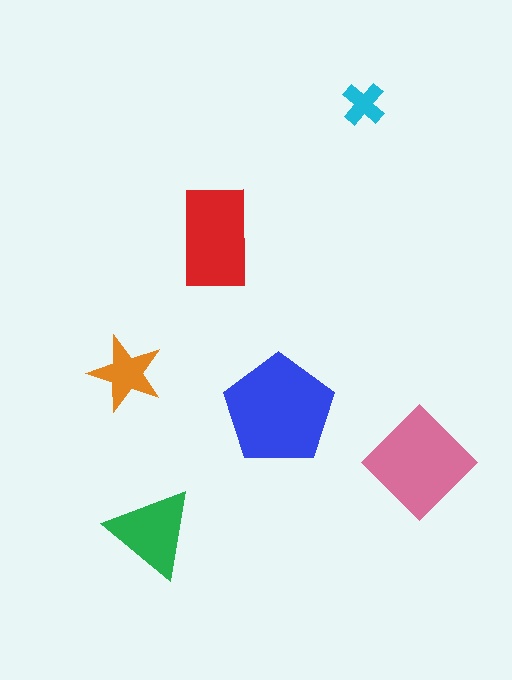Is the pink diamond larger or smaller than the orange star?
Larger.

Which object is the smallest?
The cyan cross.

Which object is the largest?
The blue pentagon.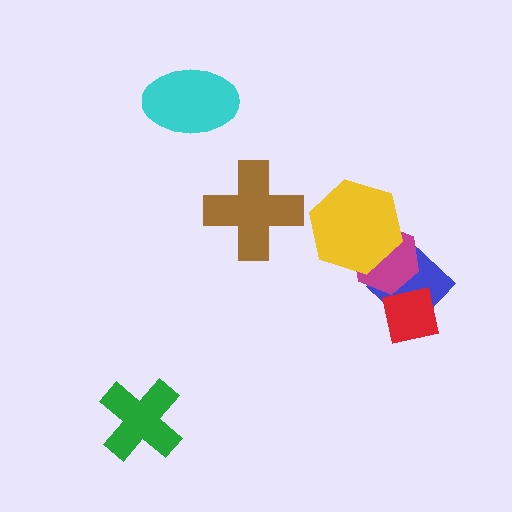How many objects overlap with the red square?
2 objects overlap with the red square.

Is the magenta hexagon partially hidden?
Yes, it is partially covered by another shape.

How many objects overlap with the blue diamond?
2 objects overlap with the blue diamond.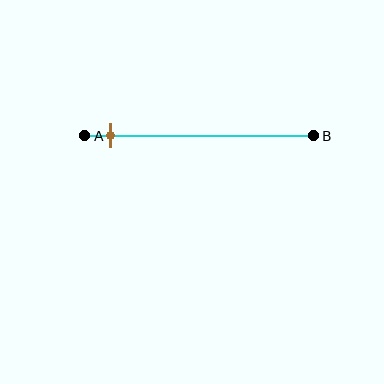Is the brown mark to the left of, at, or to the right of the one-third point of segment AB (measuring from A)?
The brown mark is to the left of the one-third point of segment AB.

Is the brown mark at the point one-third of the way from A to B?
No, the mark is at about 10% from A, not at the 33% one-third point.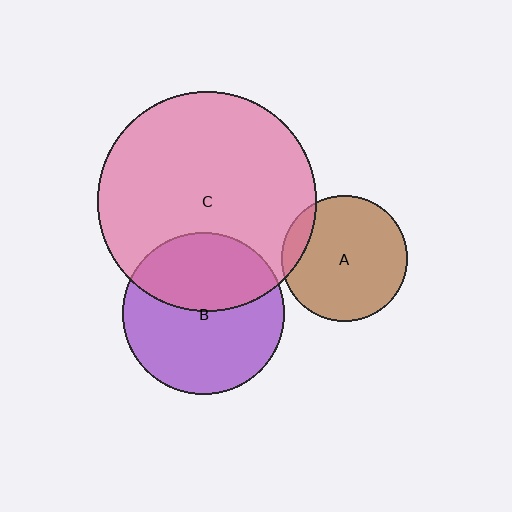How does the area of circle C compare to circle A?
Approximately 3.0 times.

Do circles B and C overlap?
Yes.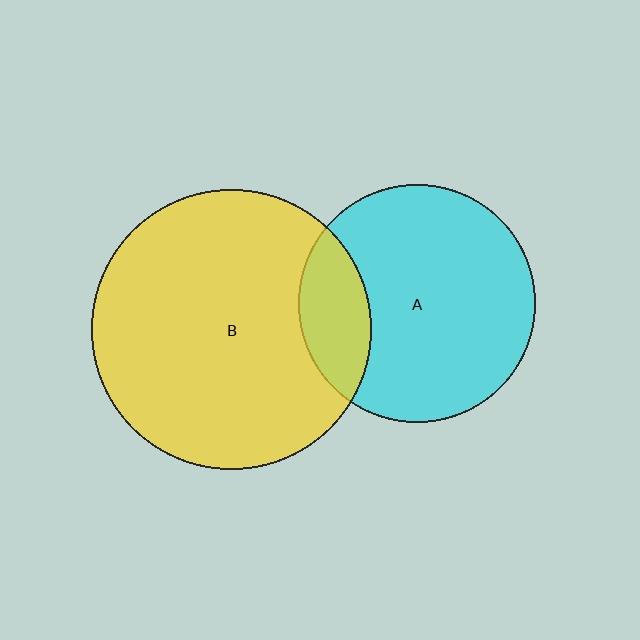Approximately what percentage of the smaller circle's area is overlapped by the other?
Approximately 20%.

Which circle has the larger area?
Circle B (yellow).